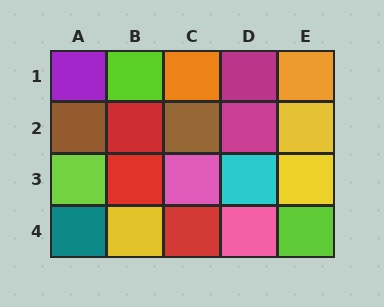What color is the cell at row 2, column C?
Brown.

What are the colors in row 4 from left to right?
Teal, yellow, red, pink, lime.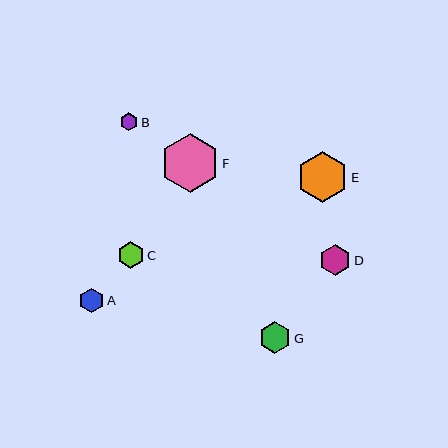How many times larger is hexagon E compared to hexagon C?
Hexagon E is approximately 1.9 times the size of hexagon C.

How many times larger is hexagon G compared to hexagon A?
Hexagon G is approximately 1.3 times the size of hexagon A.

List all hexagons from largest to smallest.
From largest to smallest: F, E, G, D, C, A, B.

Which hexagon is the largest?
Hexagon F is the largest with a size of approximately 59 pixels.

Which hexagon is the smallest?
Hexagon B is the smallest with a size of approximately 18 pixels.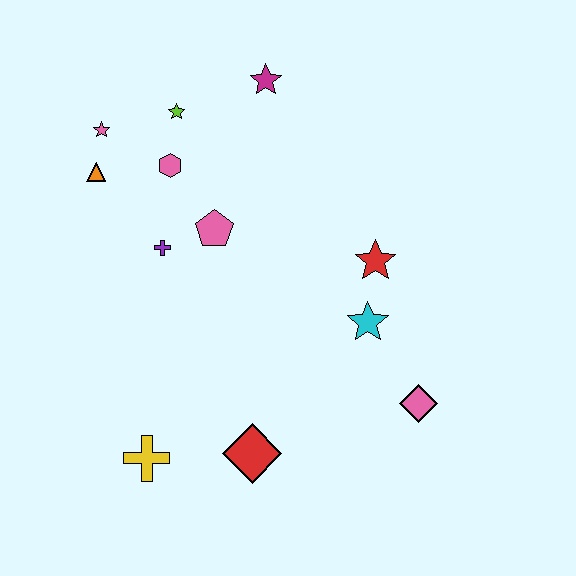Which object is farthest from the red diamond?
The magenta star is farthest from the red diamond.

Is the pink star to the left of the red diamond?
Yes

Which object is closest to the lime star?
The pink hexagon is closest to the lime star.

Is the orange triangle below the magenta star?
Yes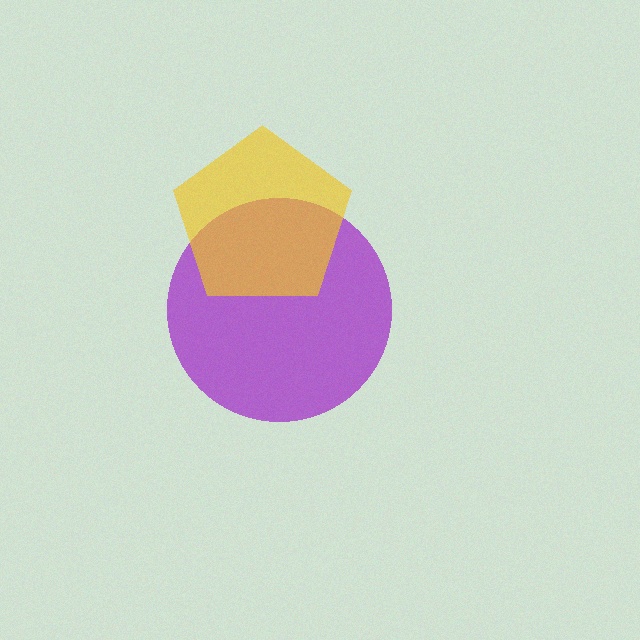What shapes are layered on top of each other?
The layered shapes are: a purple circle, a yellow pentagon.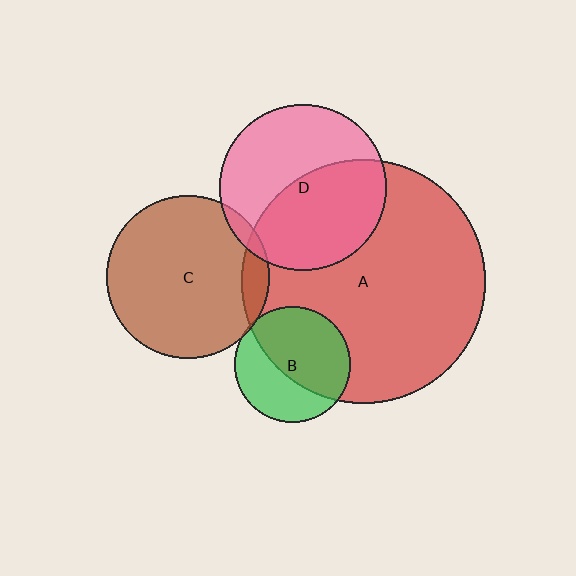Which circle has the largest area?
Circle A (red).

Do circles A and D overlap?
Yes.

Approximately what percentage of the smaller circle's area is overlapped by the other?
Approximately 50%.